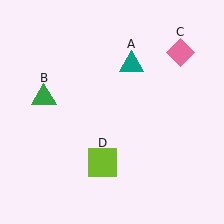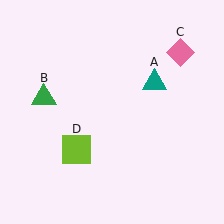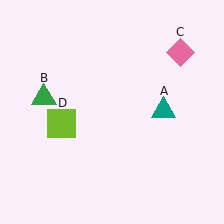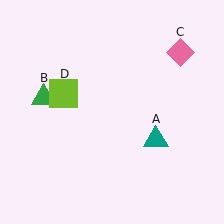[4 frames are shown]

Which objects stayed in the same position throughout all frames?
Green triangle (object B) and pink diamond (object C) remained stationary.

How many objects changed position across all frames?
2 objects changed position: teal triangle (object A), lime square (object D).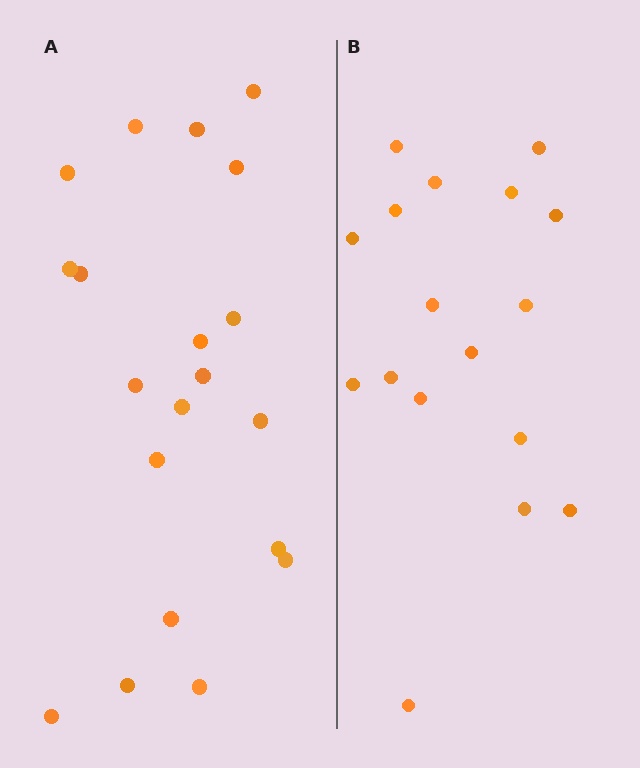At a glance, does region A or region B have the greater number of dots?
Region A (the left region) has more dots.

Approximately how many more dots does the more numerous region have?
Region A has just a few more — roughly 2 or 3 more dots than region B.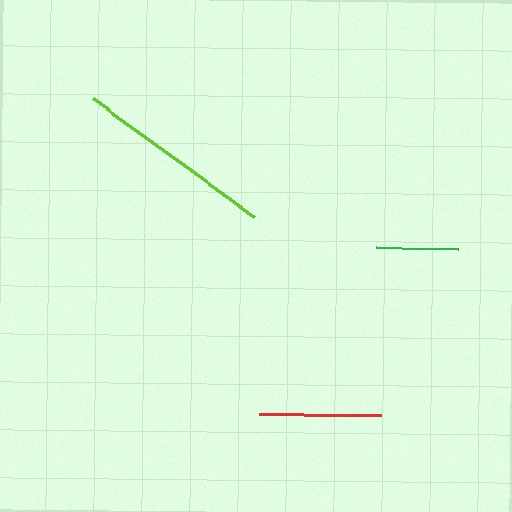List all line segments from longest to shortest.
From longest to shortest: lime, red, green.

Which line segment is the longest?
The lime line is the longest at approximately 201 pixels.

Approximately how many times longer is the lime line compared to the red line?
The lime line is approximately 1.6 times the length of the red line.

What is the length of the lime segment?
The lime segment is approximately 201 pixels long.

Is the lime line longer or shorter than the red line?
The lime line is longer than the red line.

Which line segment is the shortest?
The green line is the shortest at approximately 82 pixels.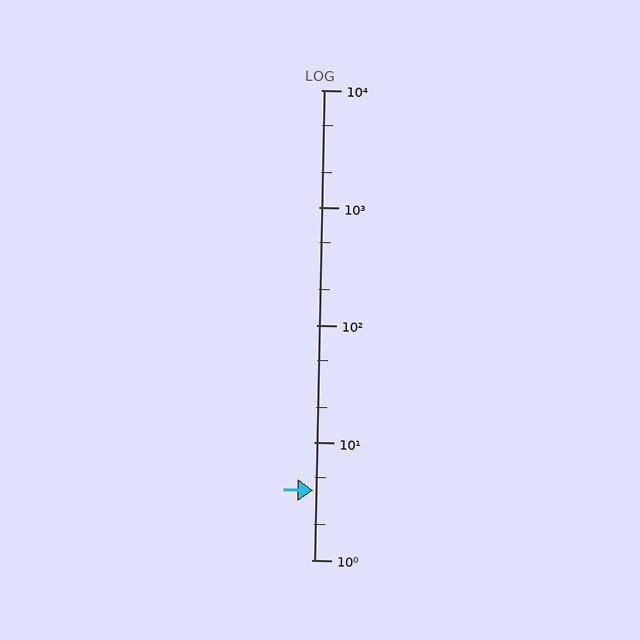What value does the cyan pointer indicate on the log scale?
The pointer indicates approximately 3.9.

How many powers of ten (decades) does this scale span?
The scale spans 4 decades, from 1 to 10000.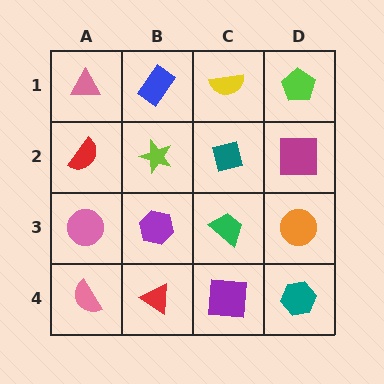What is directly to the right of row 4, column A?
A red triangle.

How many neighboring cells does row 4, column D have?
2.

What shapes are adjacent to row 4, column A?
A pink circle (row 3, column A), a red triangle (row 4, column B).